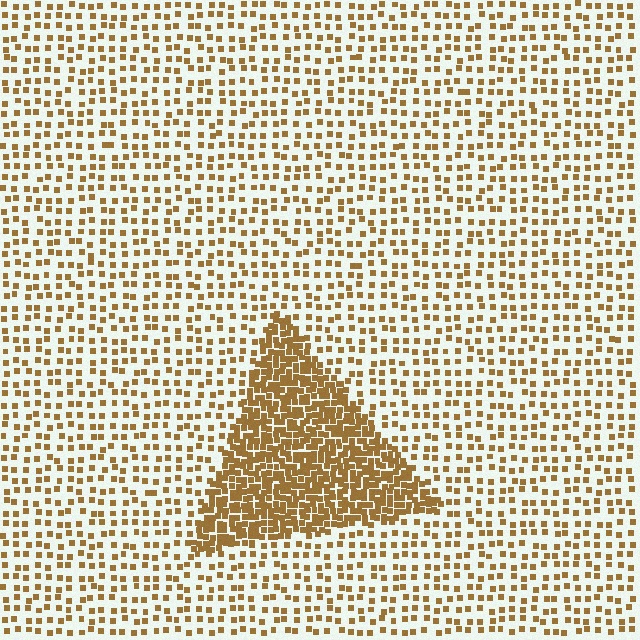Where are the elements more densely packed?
The elements are more densely packed inside the triangle boundary.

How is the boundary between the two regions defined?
The boundary is defined by a change in element density (approximately 2.9x ratio). All elements are the same color, size, and shape.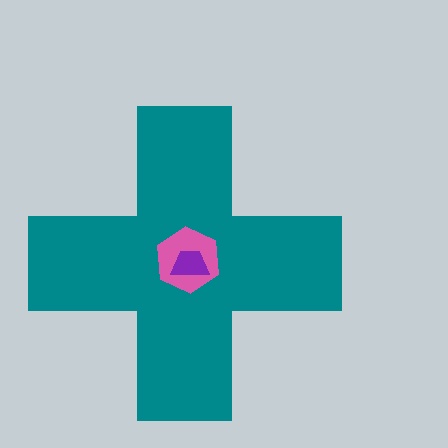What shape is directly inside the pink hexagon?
The purple trapezoid.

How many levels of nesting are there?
3.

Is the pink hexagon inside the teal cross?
Yes.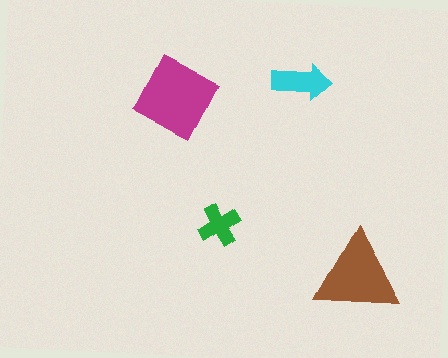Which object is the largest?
The magenta square.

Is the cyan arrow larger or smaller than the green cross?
Larger.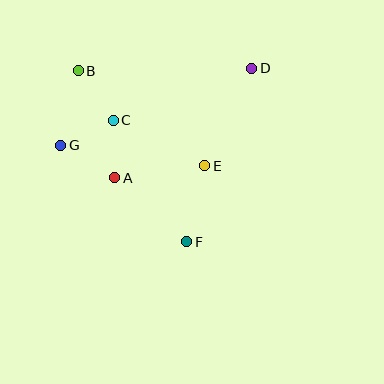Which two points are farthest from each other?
Points D and G are farthest from each other.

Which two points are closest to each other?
Points A and C are closest to each other.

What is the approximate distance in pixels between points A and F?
The distance between A and F is approximately 96 pixels.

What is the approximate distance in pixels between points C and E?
The distance between C and E is approximately 102 pixels.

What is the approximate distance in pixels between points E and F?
The distance between E and F is approximately 78 pixels.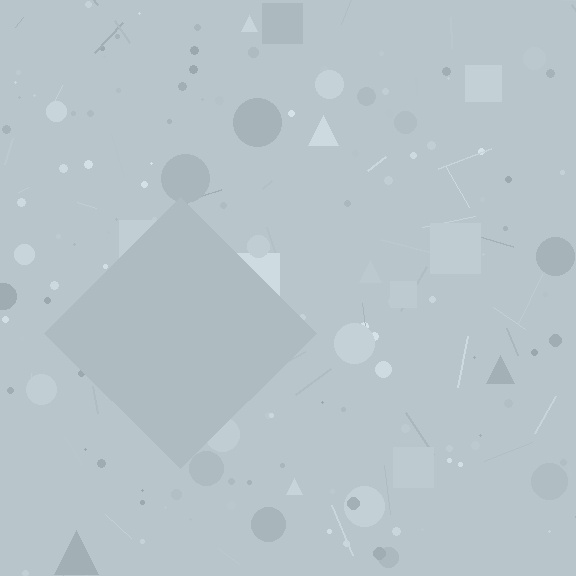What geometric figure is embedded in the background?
A diamond is embedded in the background.